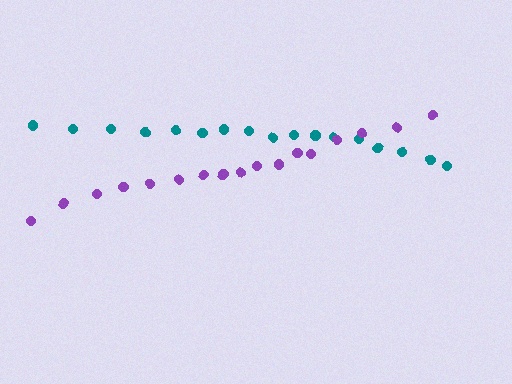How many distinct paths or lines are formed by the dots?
There are 2 distinct paths.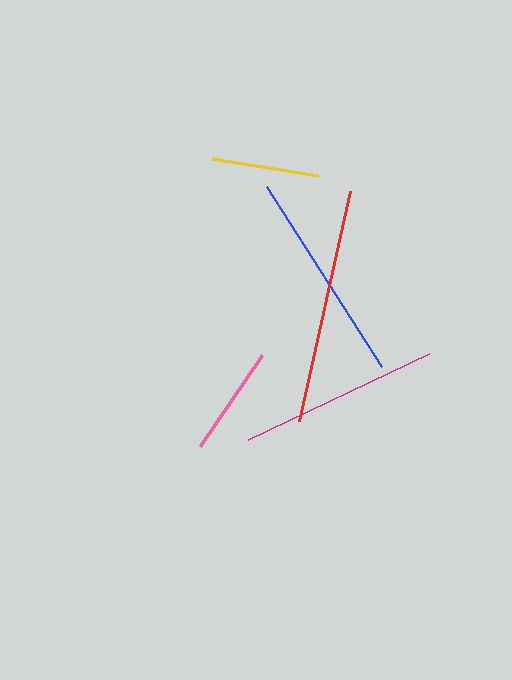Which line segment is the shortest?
The yellow line is the shortest at approximately 108 pixels.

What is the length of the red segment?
The red segment is approximately 236 pixels long.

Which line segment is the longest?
The red line is the longest at approximately 236 pixels.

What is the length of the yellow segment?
The yellow segment is approximately 108 pixels long.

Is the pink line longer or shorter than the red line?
The red line is longer than the pink line.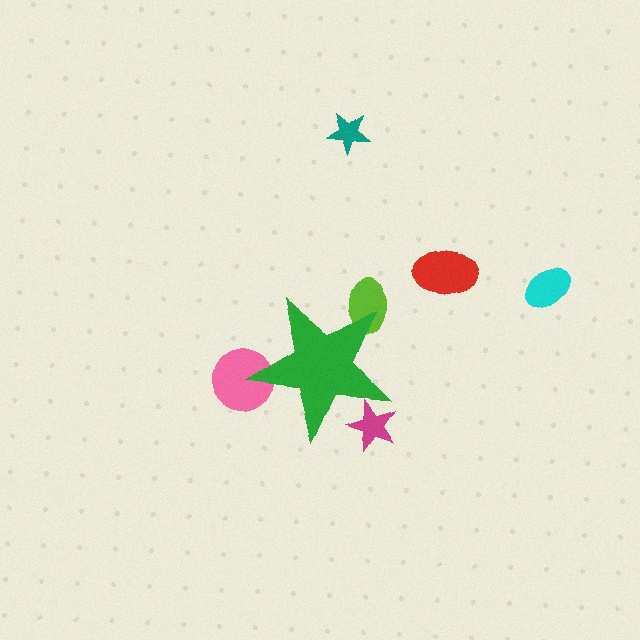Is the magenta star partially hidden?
Yes, the magenta star is partially hidden behind the green star.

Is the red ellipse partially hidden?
No, the red ellipse is fully visible.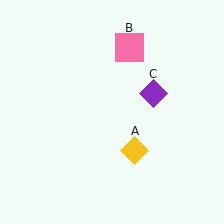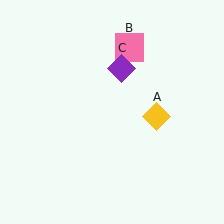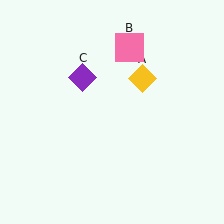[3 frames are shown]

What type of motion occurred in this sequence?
The yellow diamond (object A), purple diamond (object C) rotated counterclockwise around the center of the scene.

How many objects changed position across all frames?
2 objects changed position: yellow diamond (object A), purple diamond (object C).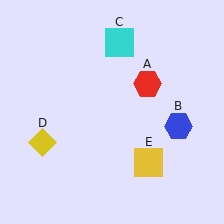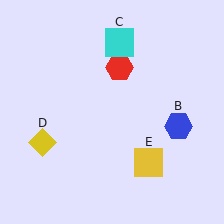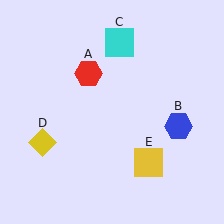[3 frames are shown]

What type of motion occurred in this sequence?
The red hexagon (object A) rotated counterclockwise around the center of the scene.